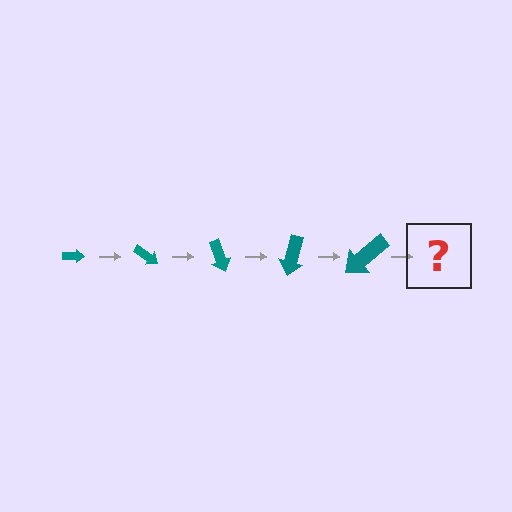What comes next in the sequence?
The next element should be an arrow, larger than the previous one and rotated 175 degrees from the start.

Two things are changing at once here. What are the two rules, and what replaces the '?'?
The two rules are that the arrow grows larger each step and it rotates 35 degrees each step. The '?' should be an arrow, larger than the previous one and rotated 175 degrees from the start.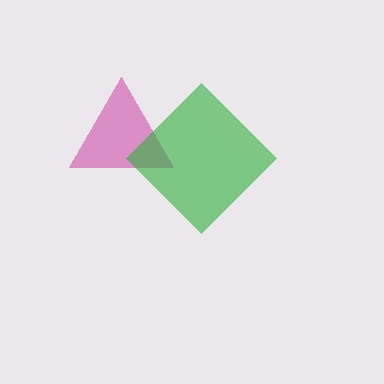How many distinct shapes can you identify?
There are 2 distinct shapes: a magenta triangle, a green diamond.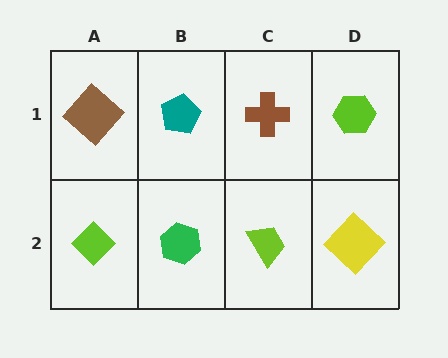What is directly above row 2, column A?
A brown diamond.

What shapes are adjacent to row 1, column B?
A green hexagon (row 2, column B), a brown diamond (row 1, column A), a brown cross (row 1, column C).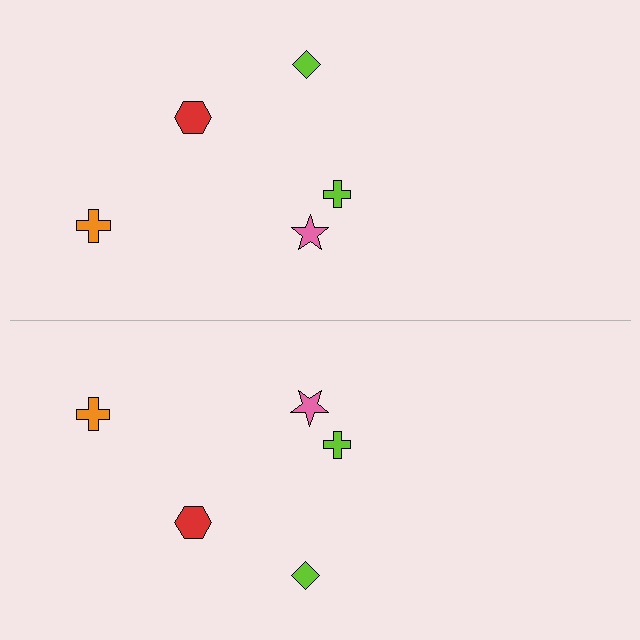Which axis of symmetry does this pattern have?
The pattern has a horizontal axis of symmetry running through the center of the image.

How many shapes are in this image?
There are 10 shapes in this image.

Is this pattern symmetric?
Yes, this pattern has bilateral (reflection) symmetry.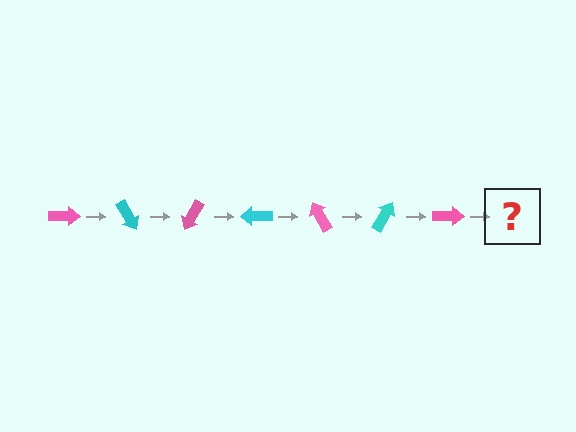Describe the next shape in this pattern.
It should be a cyan arrow, rotated 420 degrees from the start.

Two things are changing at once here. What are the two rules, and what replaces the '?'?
The two rules are that it rotates 60 degrees each step and the color cycles through pink and cyan. The '?' should be a cyan arrow, rotated 420 degrees from the start.